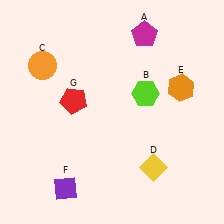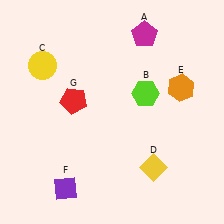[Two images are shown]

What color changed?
The circle (C) changed from orange in Image 1 to yellow in Image 2.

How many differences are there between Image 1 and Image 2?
There is 1 difference between the two images.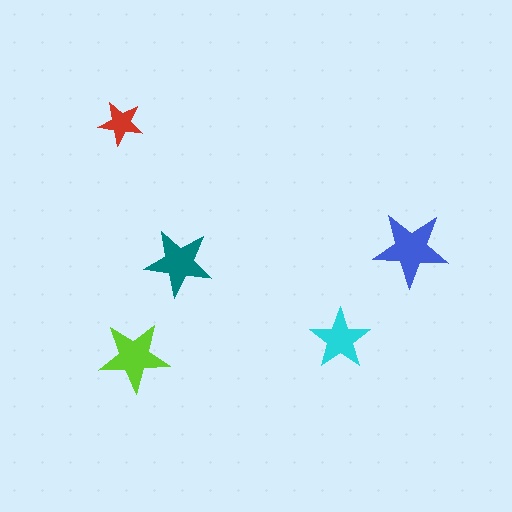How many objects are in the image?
There are 5 objects in the image.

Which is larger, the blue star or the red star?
The blue one.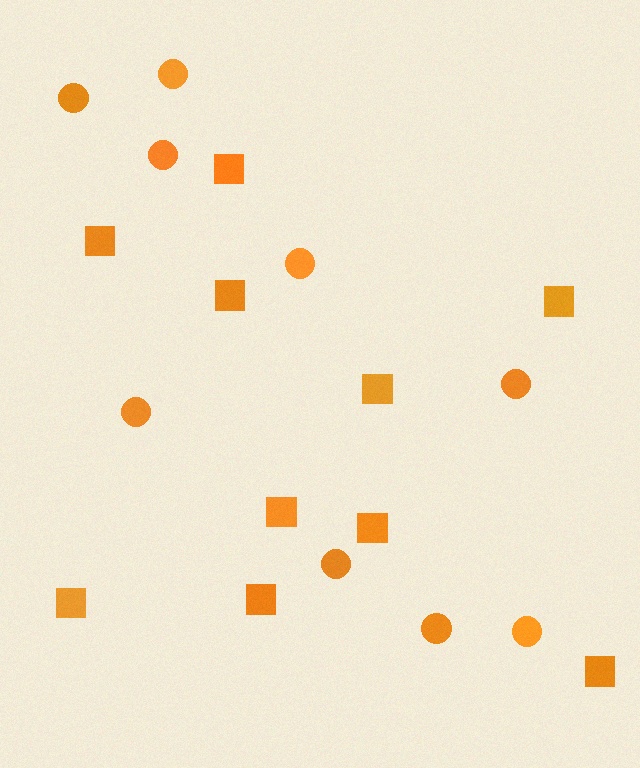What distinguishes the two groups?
There are 2 groups: one group of circles (9) and one group of squares (10).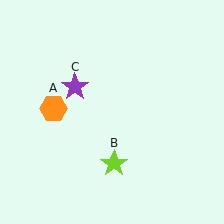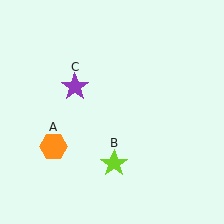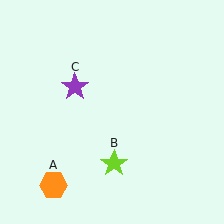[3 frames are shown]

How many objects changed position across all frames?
1 object changed position: orange hexagon (object A).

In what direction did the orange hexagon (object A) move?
The orange hexagon (object A) moved down.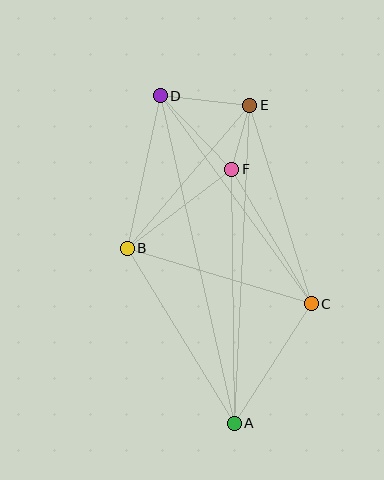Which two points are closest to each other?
Points E and F are closest to each other.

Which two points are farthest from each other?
Points A and D are farthest from each other.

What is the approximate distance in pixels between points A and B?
The distance between A and B is approximately 205 pixels.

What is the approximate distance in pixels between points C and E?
The distance between C and E is approximately 208 pixels.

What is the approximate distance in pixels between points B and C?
The distance between B and C is approximately 192 pixels.